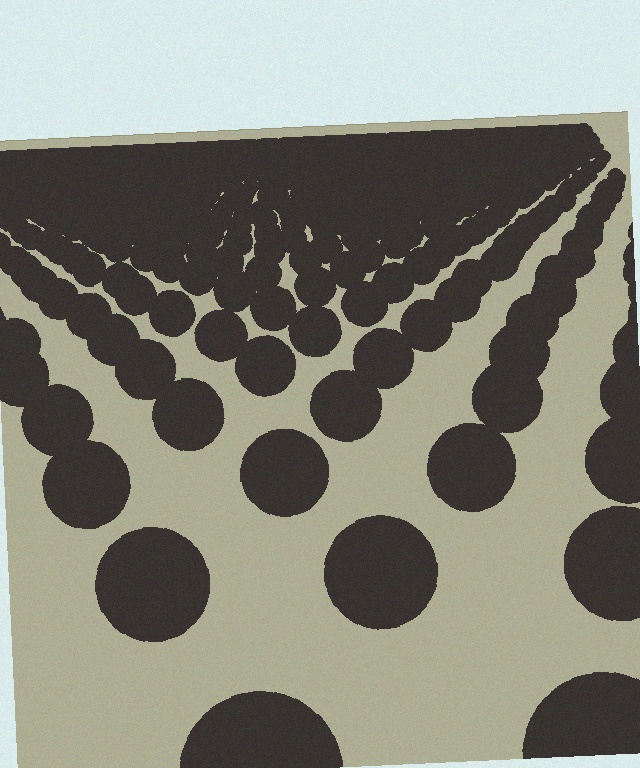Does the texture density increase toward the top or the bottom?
Density increases toward the top.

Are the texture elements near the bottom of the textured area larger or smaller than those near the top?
Larger. Near the bottom, elements are closer to the viewer and appear at a bigger on-screen size.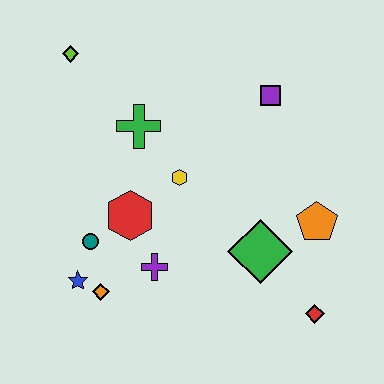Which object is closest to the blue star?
The orange diamond is closest to the blue star.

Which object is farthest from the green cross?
The red diamond is farthest from the green cross.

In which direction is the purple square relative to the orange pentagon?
The purple square is above the orange pentagon.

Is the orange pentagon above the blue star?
Yes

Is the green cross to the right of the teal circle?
Yes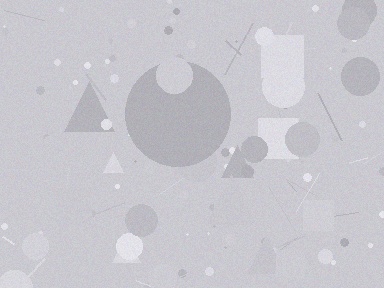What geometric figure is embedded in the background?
A circle is embedded in the background.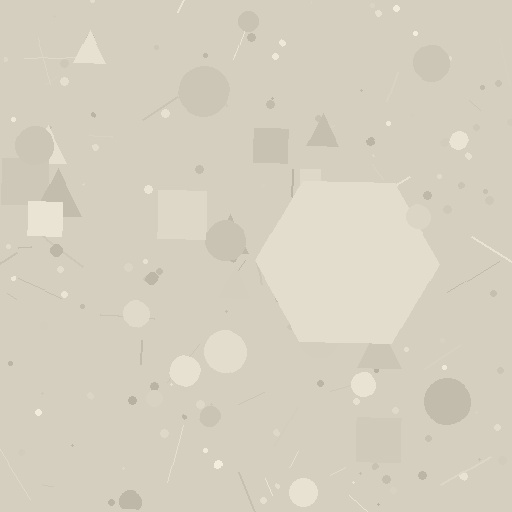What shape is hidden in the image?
A hexagon is hidden in the image.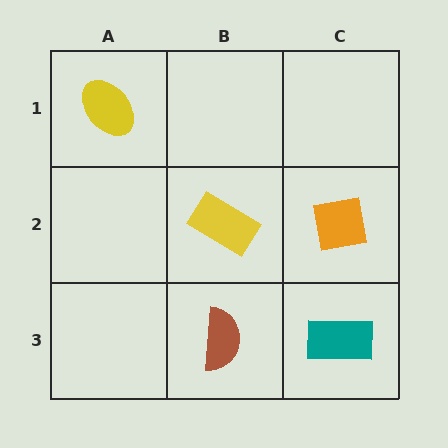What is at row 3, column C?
A teal rectangle.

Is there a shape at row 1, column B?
No, that cell is empty.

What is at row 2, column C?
An orange square.